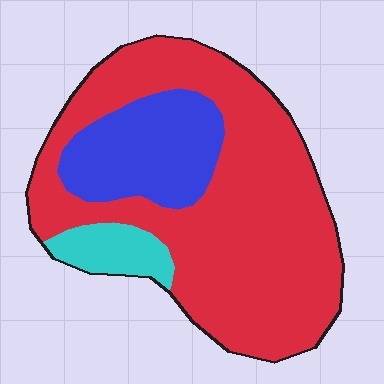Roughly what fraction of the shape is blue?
Blue covers roughly 20% of the shape.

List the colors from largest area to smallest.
From largest to smallest: red, blue, cyan.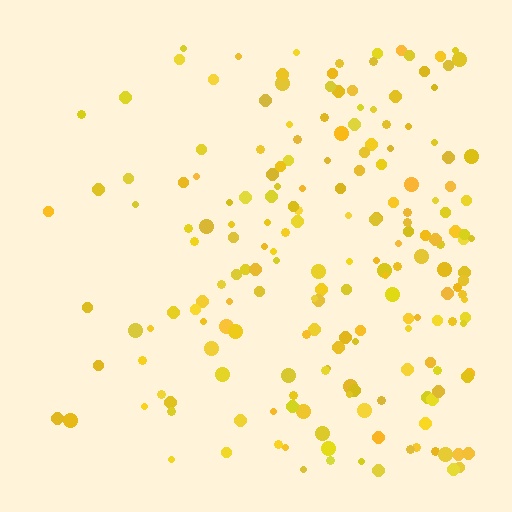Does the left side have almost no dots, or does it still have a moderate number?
Still a moderate number, just noticeably fewer than the right.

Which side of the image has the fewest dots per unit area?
The left.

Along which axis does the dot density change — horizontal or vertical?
Horizontal.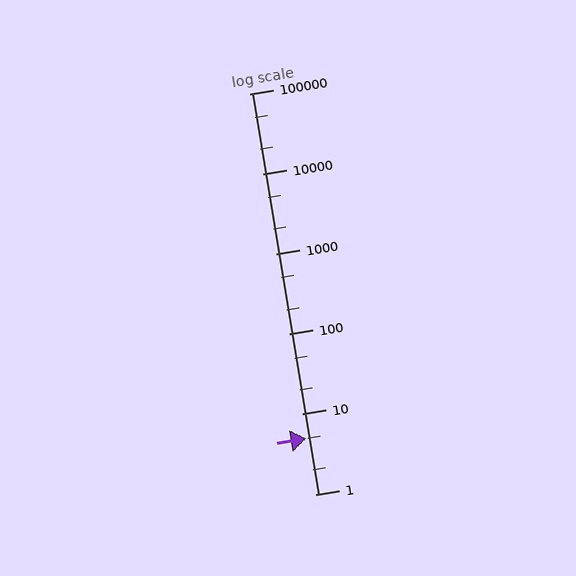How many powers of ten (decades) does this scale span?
The scale spans 5 decades, from 1 to 100000.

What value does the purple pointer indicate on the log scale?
The pointer indicates approximately 5.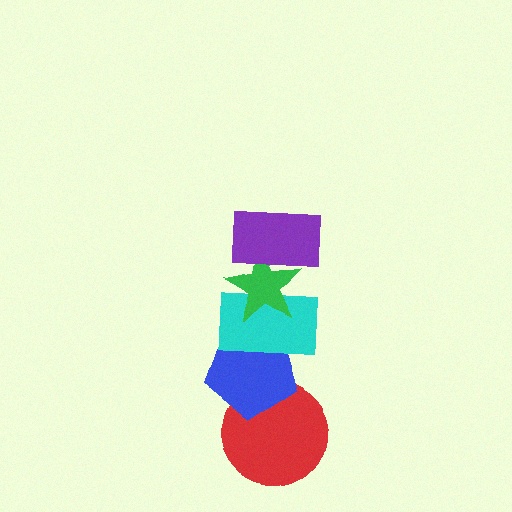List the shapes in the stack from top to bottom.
From top to bottom: the purple rectangle, the green star, the cyan rectangle, the blue pentagon, the red circle.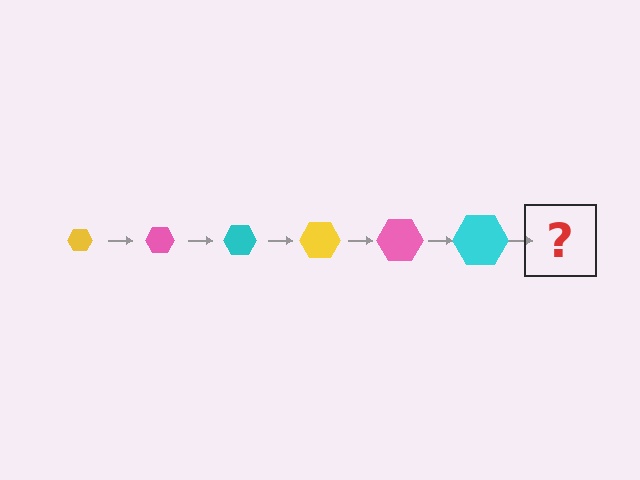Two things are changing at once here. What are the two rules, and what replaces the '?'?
The two rules are that the hexagon grows larger each step and the color cycles through yellow, pink, and cyan. The '?' should be a yellow hexagon, larger than the previous one.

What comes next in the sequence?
The next element should be a yellow hexagon, larger than the previous one.